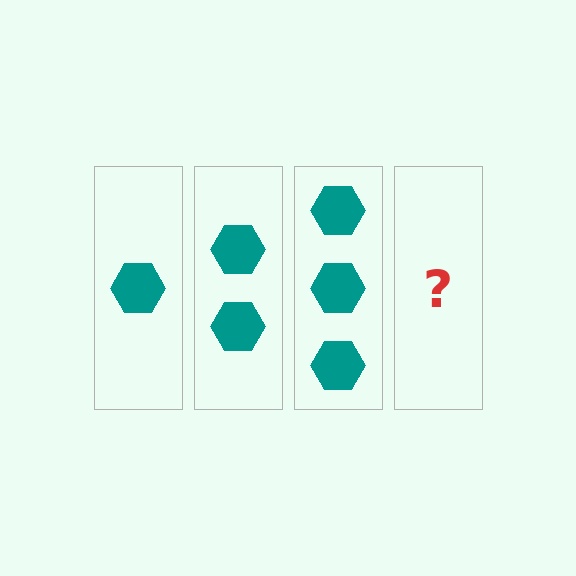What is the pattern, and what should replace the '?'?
The pattern is that each step adds one more hexagon. The '?' should be 4 hexagons.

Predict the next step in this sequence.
The next step is 4 hexagons.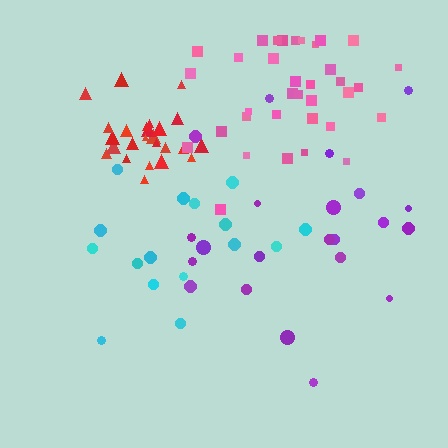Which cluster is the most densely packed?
Red.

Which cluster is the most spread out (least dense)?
Purple.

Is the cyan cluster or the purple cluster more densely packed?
Cyan.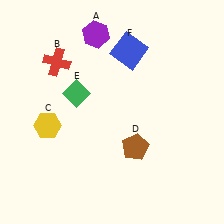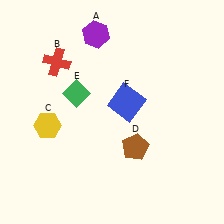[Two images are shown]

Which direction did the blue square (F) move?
The blue square (F) moved down.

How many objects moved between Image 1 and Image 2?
1 object moved between the two images.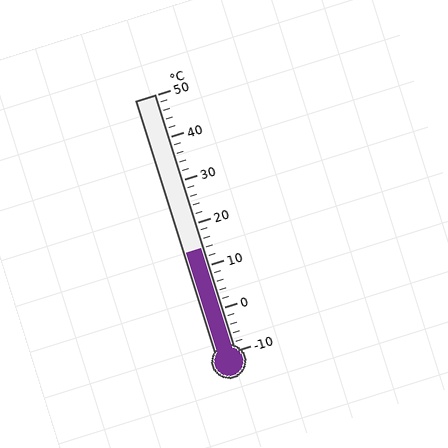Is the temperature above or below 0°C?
The temperature is above 0°C.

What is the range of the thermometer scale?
The thermometer scale ranges from -10°C to 50°C.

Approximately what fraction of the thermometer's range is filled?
The thermometer is filled to approximately 40% of its range.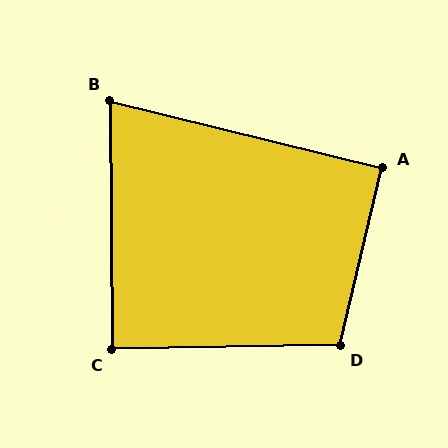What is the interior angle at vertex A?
Approximately 90 degrees (approximately right).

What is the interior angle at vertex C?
Approximately 90 degrees (approximately right).